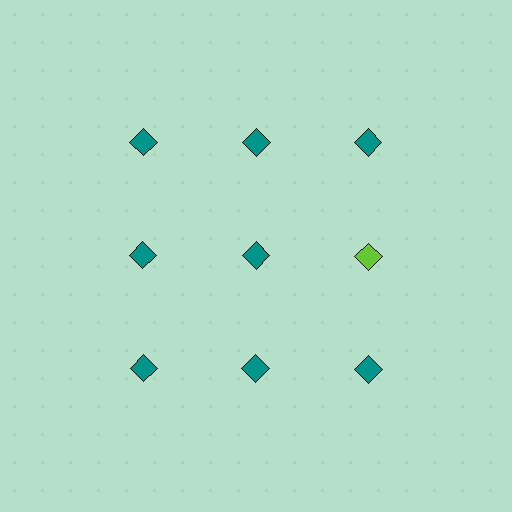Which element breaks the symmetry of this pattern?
The lime diamond in the second row, center column breaks the symmetry. All other shapes are teal diamonds.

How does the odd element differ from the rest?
It has a different color: lime instead of teal.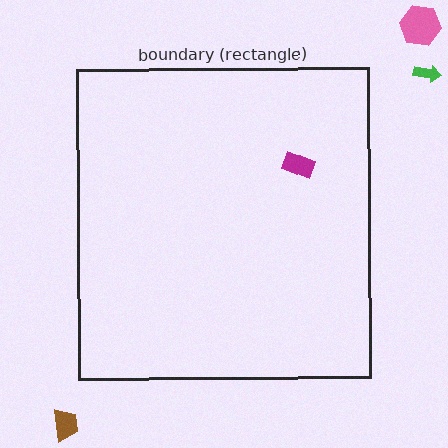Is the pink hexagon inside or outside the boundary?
Outside.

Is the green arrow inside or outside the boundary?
Outside.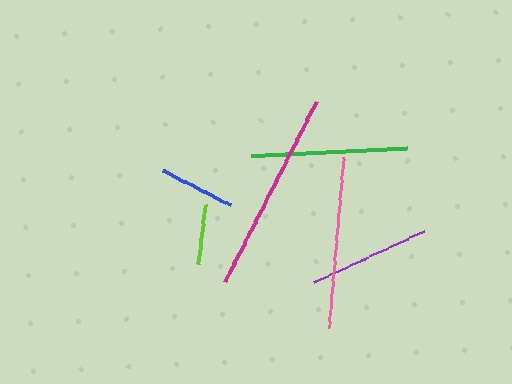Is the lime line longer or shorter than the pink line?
The pink line is longer than the lime line.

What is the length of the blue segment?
The blue segment is approximately 76 pixels long.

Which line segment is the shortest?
The lime line is the shortest at approximately 60 pixels.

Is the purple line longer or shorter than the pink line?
The pink line is longer than the purple line.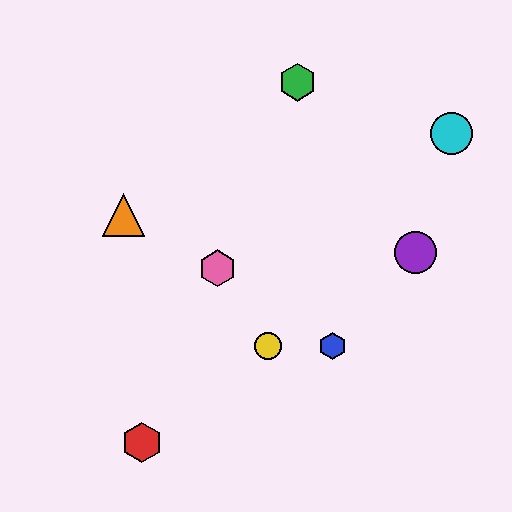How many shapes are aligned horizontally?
2 shapes (the blue hexagon, the yellow circle) are aligned horizontally.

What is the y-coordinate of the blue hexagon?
The blue hexagon is at y≈346.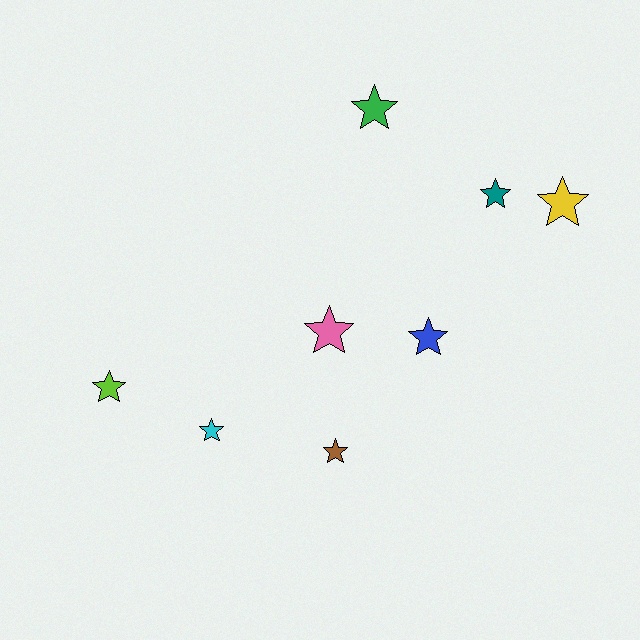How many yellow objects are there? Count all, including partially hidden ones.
There is 1 yellow object.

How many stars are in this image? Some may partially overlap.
There are 8 stars.